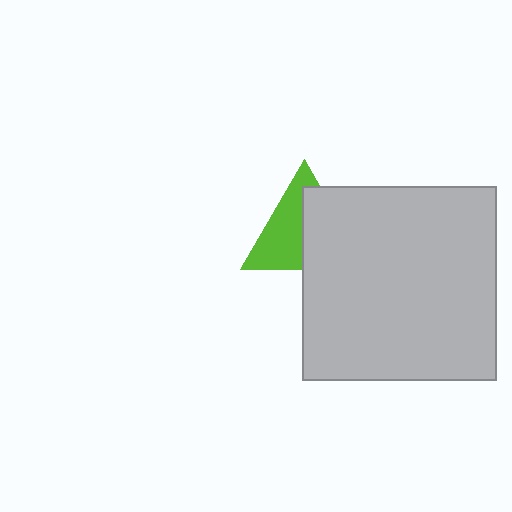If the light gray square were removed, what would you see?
You would see the complete lime triangle.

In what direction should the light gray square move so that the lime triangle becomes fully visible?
The light gray square should move right. That is the shortest direction to clear the overlap and leave the lime triangle fully visible.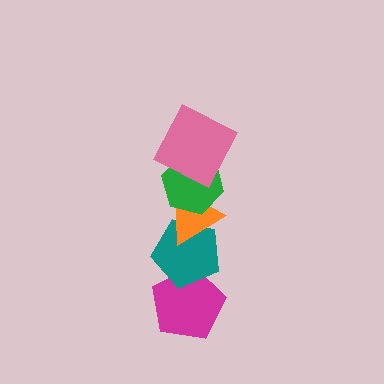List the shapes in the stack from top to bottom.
From top to bottom: the pink square, the green hexagon, the orange triangle, the teal pentagon, the magenta pentagon.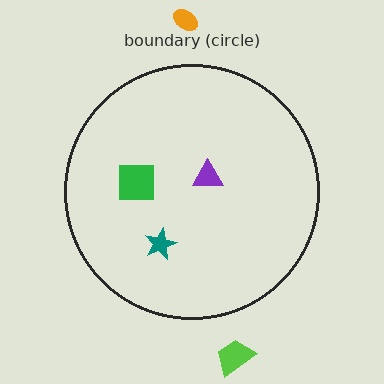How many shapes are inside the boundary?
3 inside, 2 outside.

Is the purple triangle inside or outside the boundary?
Inside.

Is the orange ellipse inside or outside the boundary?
Outside.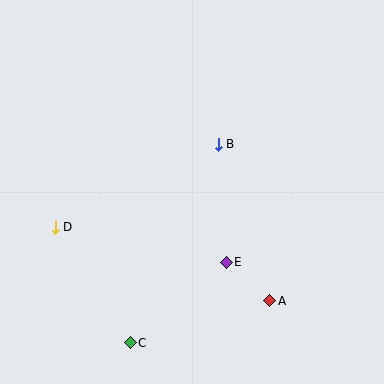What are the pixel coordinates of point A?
Point A is at (270, 301).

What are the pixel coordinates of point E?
Point E is at (226, 262).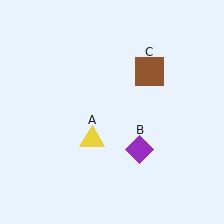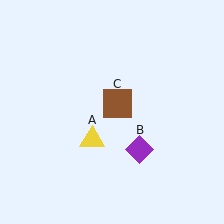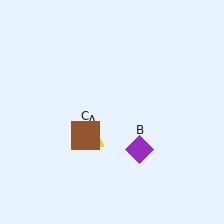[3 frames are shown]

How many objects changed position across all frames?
1 object changed position: brown square (object C).